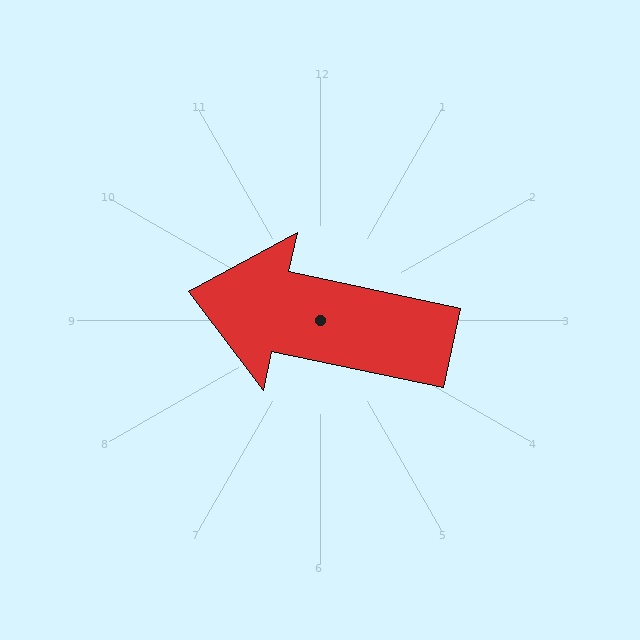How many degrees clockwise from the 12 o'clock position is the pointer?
Approximately 282 degrees.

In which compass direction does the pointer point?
West.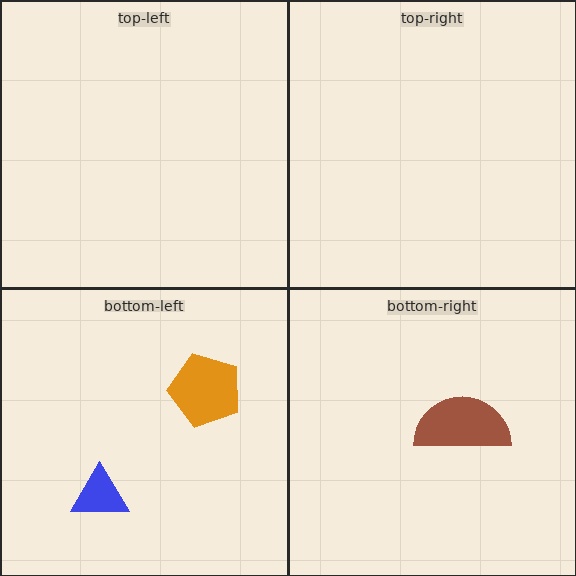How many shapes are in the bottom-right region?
1.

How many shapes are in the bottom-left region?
2.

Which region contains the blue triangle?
The bottom-left region.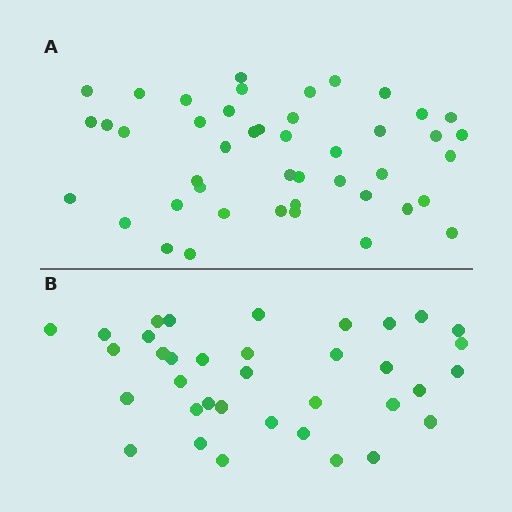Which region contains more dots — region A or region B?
Region A (the top region) has more dots.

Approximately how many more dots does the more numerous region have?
Region A has roughly 8 or so more dots than region B.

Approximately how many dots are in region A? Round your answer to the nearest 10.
About 40 dots. (The exact count is 45, which rounds to 40.)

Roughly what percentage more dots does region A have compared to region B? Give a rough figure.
About 25% more.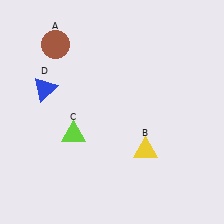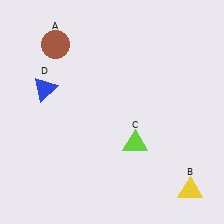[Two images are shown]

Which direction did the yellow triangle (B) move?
The yellow triangle (B) moved right.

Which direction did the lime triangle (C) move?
The lime triangle (C) moved right.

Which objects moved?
The objects that moved are: the yellow triangle (B), the lime triangle (C).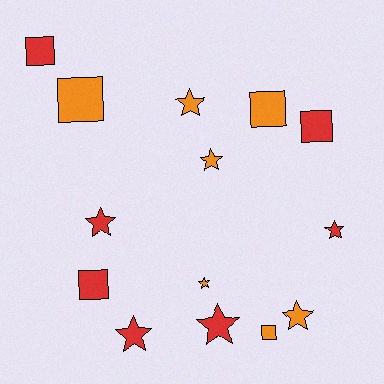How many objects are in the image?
There are 14 objects.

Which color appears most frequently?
Orange, with 7 objects.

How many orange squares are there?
There are 3 orange squares.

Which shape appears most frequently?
Star, with 8 objects.